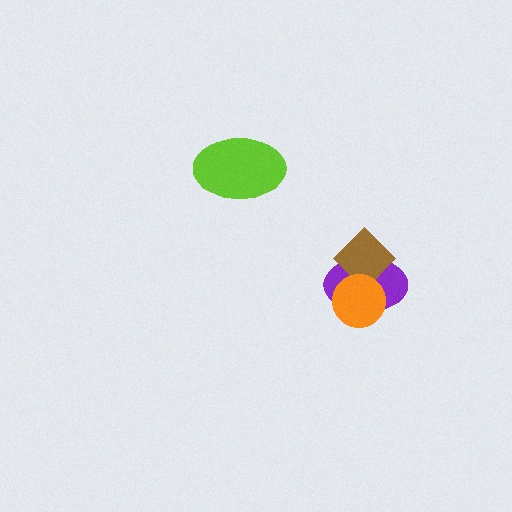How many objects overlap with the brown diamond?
2 objects overlap with the brown diamond.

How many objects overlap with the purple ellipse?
2 objects overlap with the purple ellipse.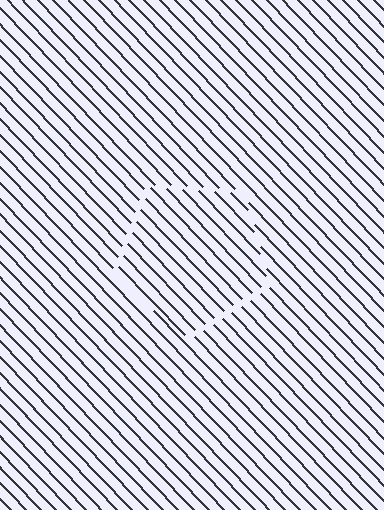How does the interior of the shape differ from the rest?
The interior of the shape contains the same grating, shifted by half a period — the contour is defined by the phase discontinuity where line-ends from the inner and outer gratings abut.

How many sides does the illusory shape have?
5 sides — the line-ends trace a pentagon.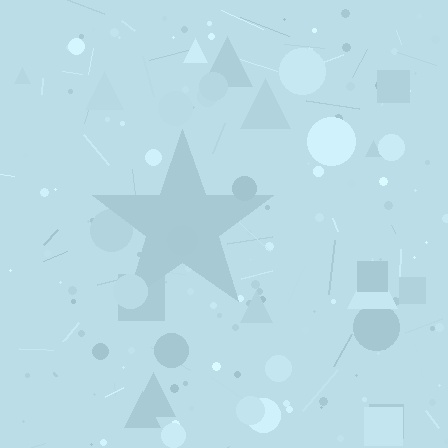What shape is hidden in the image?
A star is hidden in the image.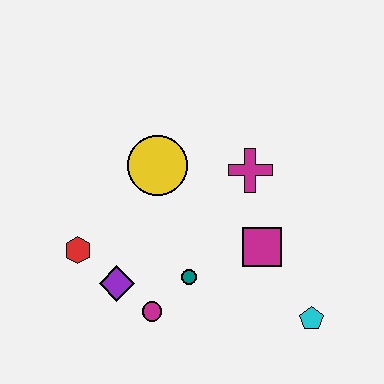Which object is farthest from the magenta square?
The red hexagon is farthest from the magenta square.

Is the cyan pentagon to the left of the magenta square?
No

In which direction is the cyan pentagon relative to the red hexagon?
The cyan pentagon is to the right of the red hexagon.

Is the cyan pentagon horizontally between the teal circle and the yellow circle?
No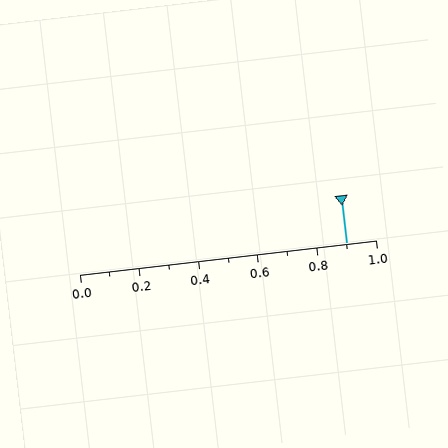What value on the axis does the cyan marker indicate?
The marker indicates approximately 0.9.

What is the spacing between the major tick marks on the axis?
The major ticks are spaced 0.2 apart.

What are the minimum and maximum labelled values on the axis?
The axis runs from 0.0 to 1.0.